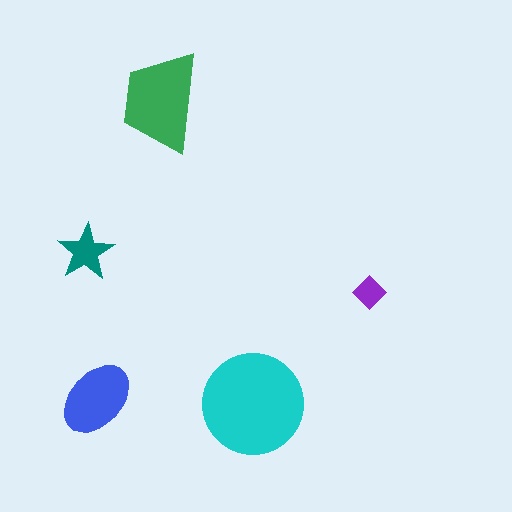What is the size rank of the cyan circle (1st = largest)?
1st.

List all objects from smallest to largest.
The purple diamond, the teal star, the blue ellipse, the green trapezoid, the cyan circle.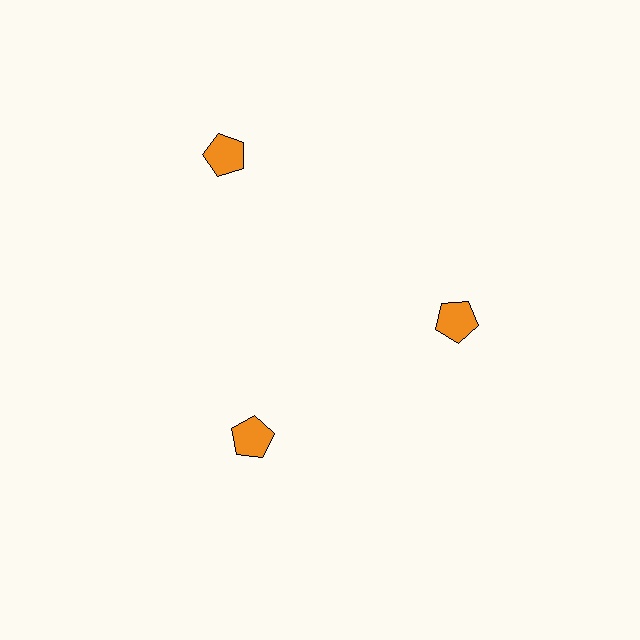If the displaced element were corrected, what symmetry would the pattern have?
It would have 3-fold rotational symmetry — the pattern would map onto itself every 120 degrees.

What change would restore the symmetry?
The symmetry would be restored by moving it inward, back onto the ring so that all 3 pentagons sit at equal angles and equal distance from the center.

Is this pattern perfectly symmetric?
No. The 3 orange pentagons are arranged in a ring, but one element near the 11 o'clock position is pushed outward from the center, breaking the 3-fold rotational symmetry.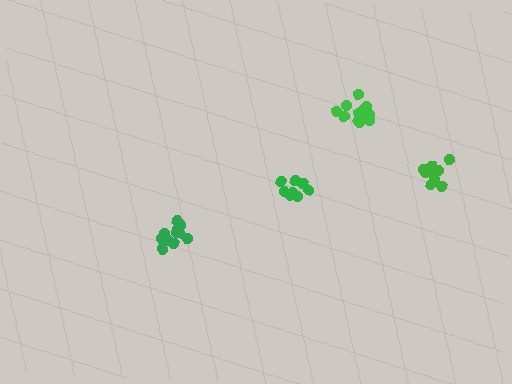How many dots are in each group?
Group 1: 11 dots, Group 2: 11 dots, Group 3: 11 dots, Group 4: 12 dots (45 total).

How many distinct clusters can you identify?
There are 4 distinct clusters.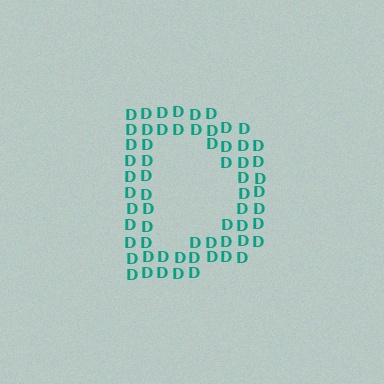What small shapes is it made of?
It is made of small letter D's.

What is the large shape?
The large shape is the letter D.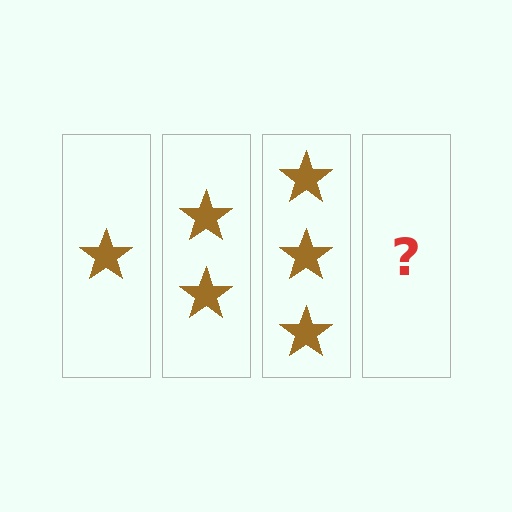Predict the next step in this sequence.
The next step is 4 stars.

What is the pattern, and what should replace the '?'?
The pattern is that each step adds one more star. The '?' should be 4 stars.